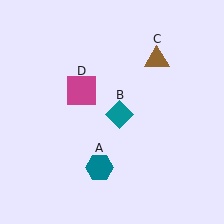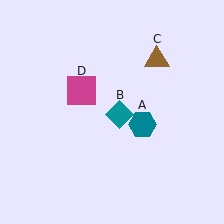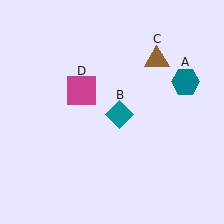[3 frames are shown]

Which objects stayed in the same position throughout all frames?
Teal diamond (object B) and brown triangle (object C) and magenta square (object D) remained stationary.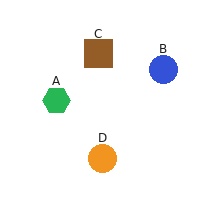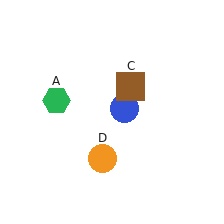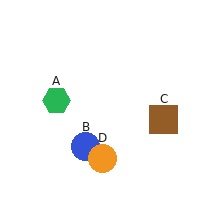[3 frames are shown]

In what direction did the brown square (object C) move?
The brown square (object C) moved down and to the right.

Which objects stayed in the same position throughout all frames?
Green hexagon (object A) and orange circle (object D) remained stationary.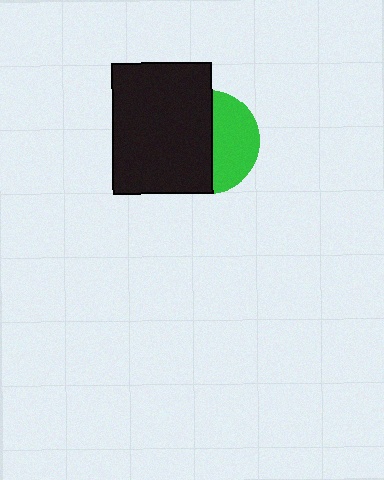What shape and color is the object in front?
The object in front is a black rectangle.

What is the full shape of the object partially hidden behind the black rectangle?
The partially hidden object is a green circle.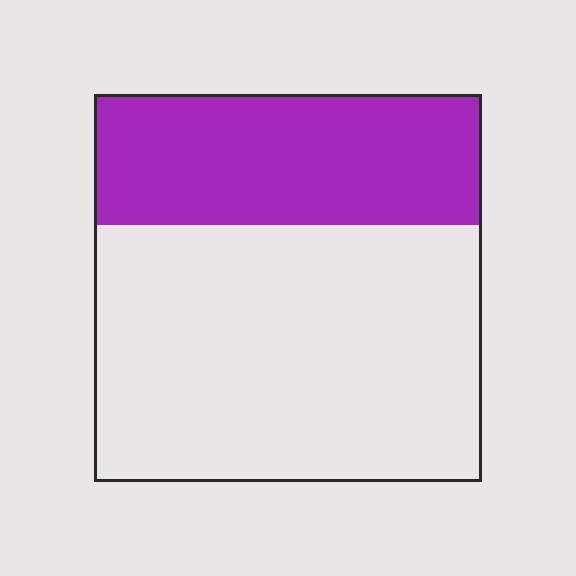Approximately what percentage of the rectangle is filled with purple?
Approximately 35%.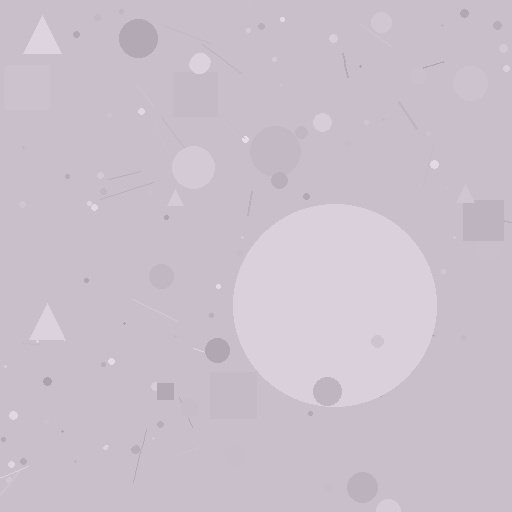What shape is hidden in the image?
A circle is hidden in the image.